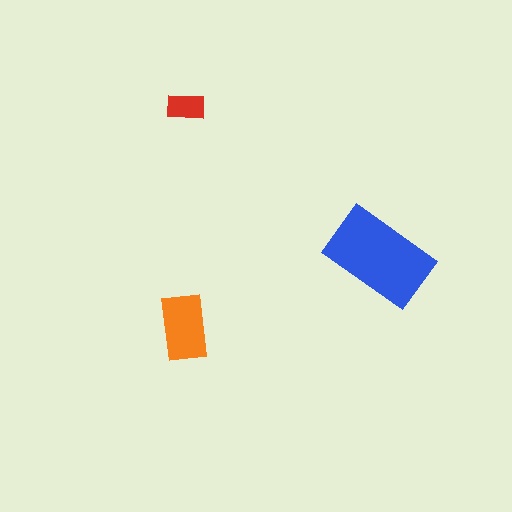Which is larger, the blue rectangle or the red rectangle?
The blue one.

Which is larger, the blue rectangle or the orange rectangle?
The blue one.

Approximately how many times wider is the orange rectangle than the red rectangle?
About 2 times wider.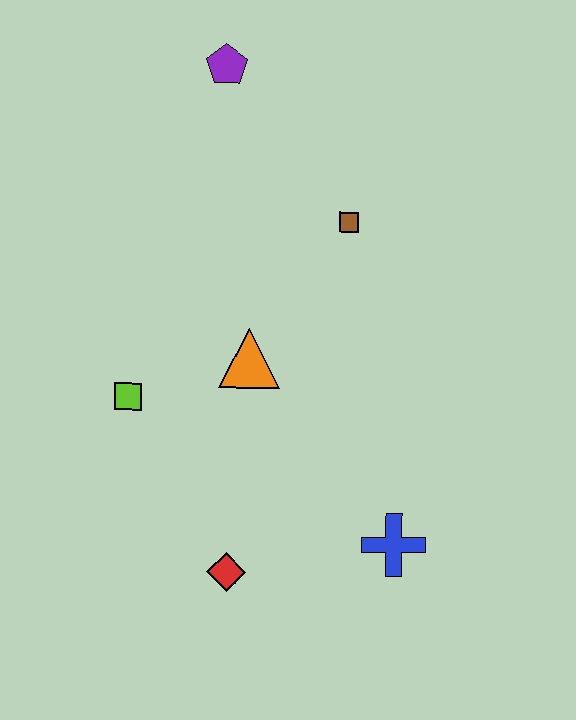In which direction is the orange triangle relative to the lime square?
The orange triangle is to the right of the lime square.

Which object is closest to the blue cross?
The red diamond is closest to the blue cross.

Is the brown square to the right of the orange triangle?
Yes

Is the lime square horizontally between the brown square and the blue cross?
No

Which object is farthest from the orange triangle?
The purple pentagon is farthest from the orange triangle.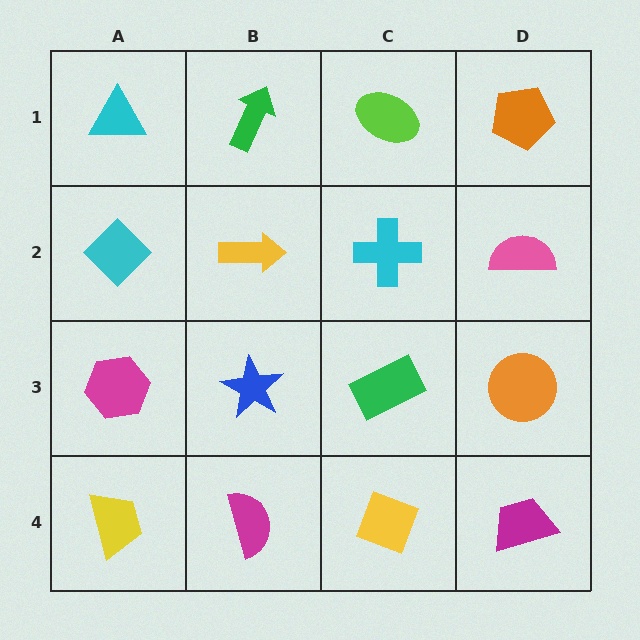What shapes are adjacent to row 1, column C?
A cyan cross (row 2, column C), a green arrow (row 1, column B), an orange pentagon (row 1, column D).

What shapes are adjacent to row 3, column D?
A pink semicircle (row 2, column D), a magenta trapezoid (row 4, column D), a green rectangle (row 3, column C).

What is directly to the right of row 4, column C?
A magenta trapezoid.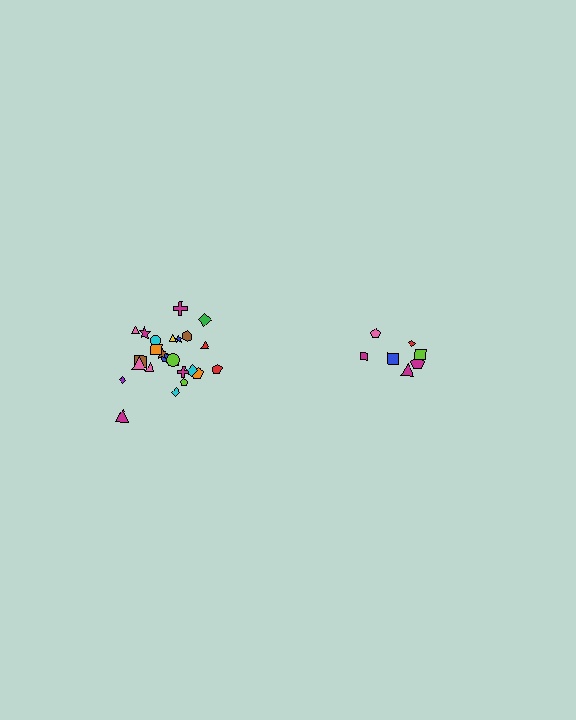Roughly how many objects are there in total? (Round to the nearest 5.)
Roughly 30 objects in total.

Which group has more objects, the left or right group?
The left group.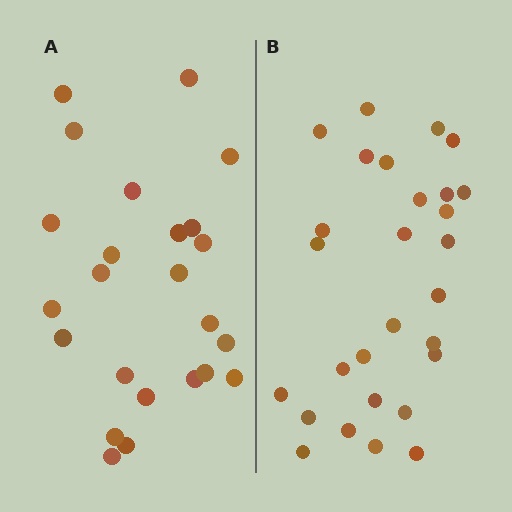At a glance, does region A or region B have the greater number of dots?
Region B (the right region) has more dots.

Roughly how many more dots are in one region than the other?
Region B has about 4 more dots than region A.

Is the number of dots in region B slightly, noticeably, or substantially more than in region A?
Region B has only slightly more — the two regions are fairly close. The ratio is roughly 1.2 to 1.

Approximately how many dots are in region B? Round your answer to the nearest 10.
About 30 dots. (The exact count is 28, which rounds to 30.)